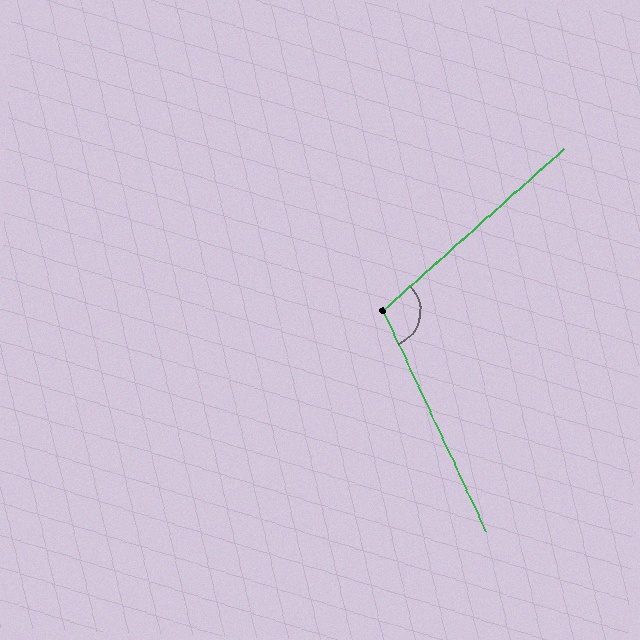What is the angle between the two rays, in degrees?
Approximately 107 degrees.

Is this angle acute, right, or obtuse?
It is obtuse.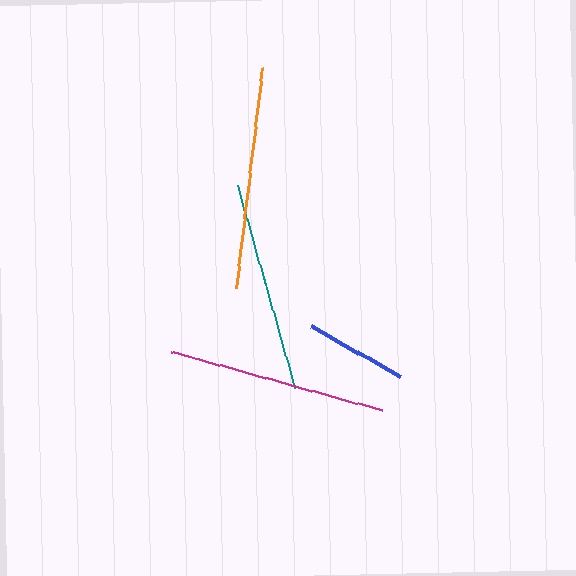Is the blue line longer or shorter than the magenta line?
The magenta line is longer than the blue line.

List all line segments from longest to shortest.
From longest to shortest: orange, magenta, teal, blue.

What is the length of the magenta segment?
The magenta segment is approximately 218 pixels long.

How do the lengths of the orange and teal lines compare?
The orange and teal lines are approximately the same length.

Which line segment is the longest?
The orange line is the longest at approximately 222 pixels.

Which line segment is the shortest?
The blue line is the shortest at approximately 102 pixels.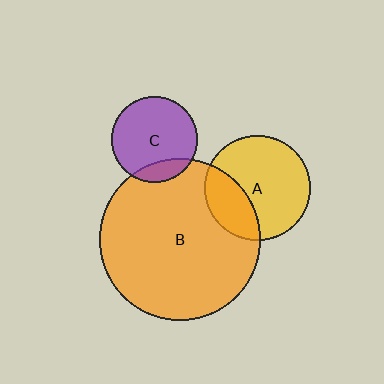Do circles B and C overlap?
Yes.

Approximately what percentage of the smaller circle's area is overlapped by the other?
Approximately 15%.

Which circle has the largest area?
Circle B (orange).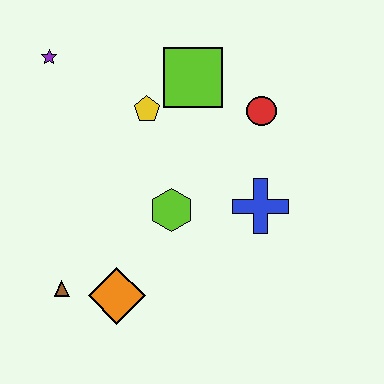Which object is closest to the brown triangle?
The orange diamond is closest to the brown triangle.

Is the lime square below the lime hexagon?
No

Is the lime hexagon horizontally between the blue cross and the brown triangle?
Yes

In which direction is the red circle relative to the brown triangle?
The red circle is to the right of the brown triangle.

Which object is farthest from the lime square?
The brown triangle is farthest from the lime square.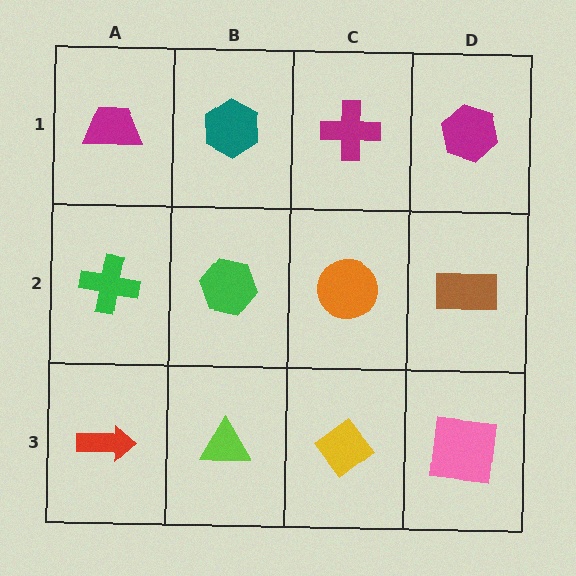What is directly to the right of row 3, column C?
A pink square.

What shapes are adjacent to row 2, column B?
A teal hexagon (row 1, column B), a lime triangle (row 3, column B), a green cross (row 2, column A), an orange circle (row 2, column C).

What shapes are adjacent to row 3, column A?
A green cross (row 2, column A), a lime triangle (row 3, column B).